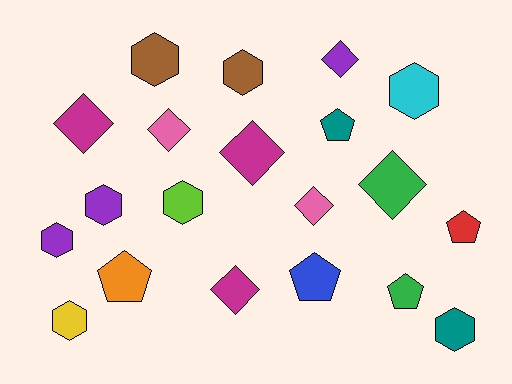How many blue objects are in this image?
There is 1 blue object.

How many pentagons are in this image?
There are 5 pentagons.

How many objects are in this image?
There are 20 objects.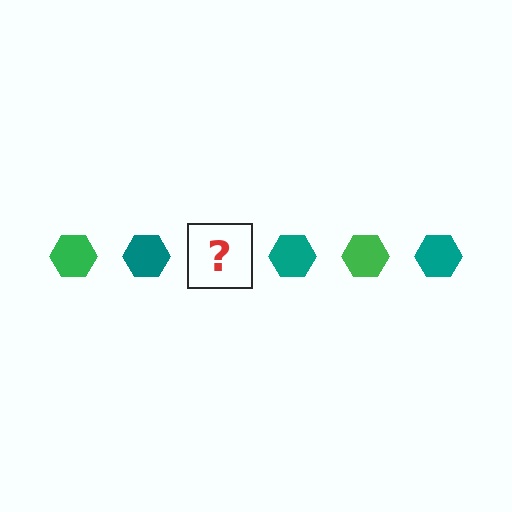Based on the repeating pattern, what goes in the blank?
The blank should be a green hexagon.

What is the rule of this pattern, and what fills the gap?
The rule is that the pattern cycles through green, teal hexagons. The gap should be filled with a green hexagon.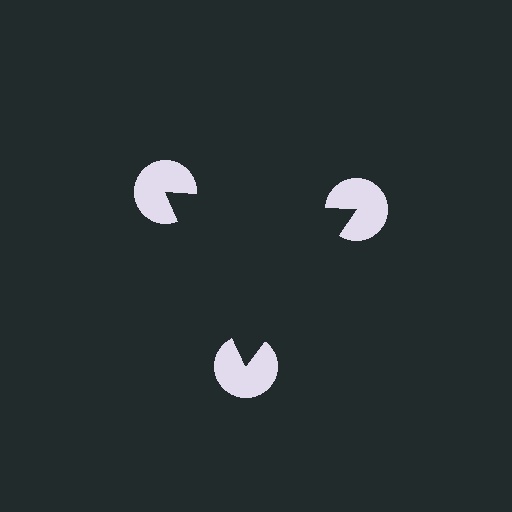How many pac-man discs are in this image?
There are 3 — one at each vertex of the illusory triangle.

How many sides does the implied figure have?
3 sides.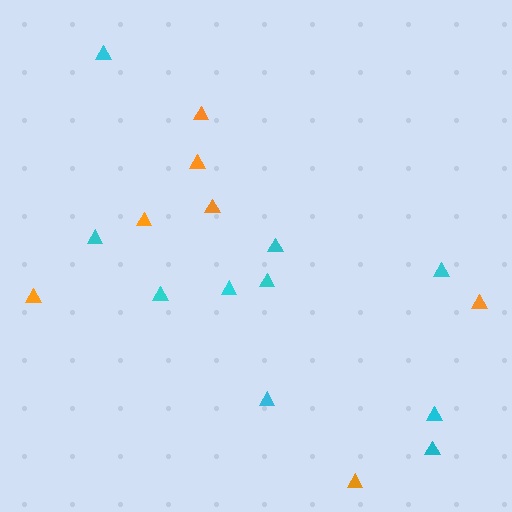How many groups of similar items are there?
There are 2 groups: one group of orange triangles (7) and one group of cyan triangles (10).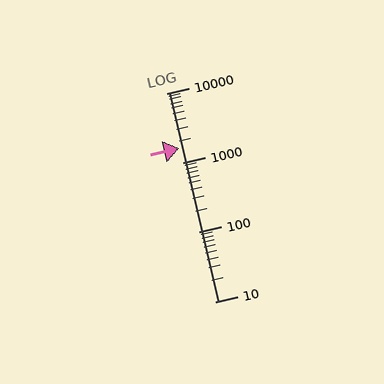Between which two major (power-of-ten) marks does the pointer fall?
The pointer is between 1000 and 10000.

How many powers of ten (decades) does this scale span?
The scale spans 3 decades, from 10 to 10000.